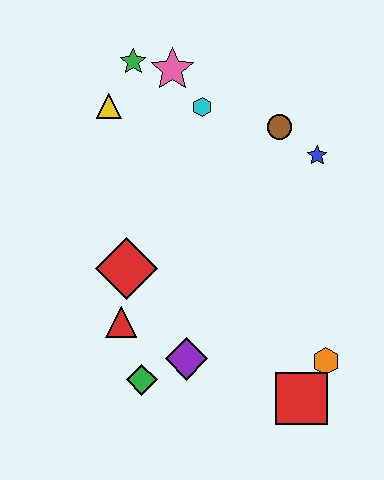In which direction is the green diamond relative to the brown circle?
The green diamond is below the brown circle.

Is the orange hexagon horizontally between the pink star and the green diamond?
No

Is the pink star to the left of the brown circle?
Yes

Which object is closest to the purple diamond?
The green diamond is closest to the purple diamond.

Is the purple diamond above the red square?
Yes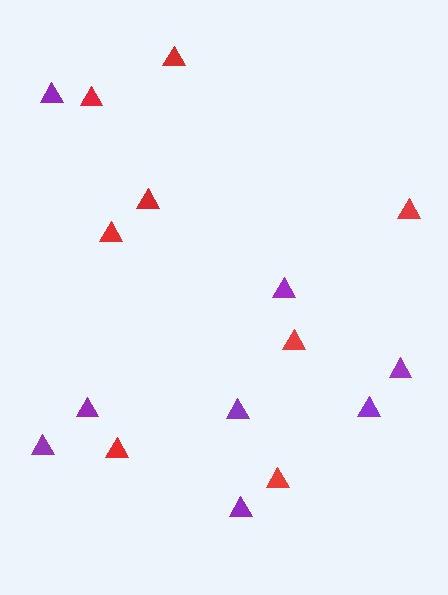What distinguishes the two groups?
There are 2 groups: one group of purple triangles (8) and one group of red triangles (8).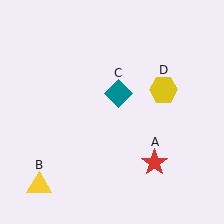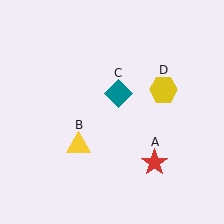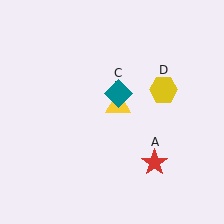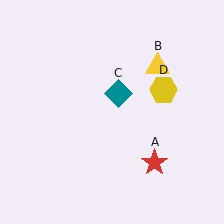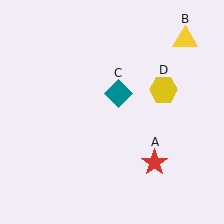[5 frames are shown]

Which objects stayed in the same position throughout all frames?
Red star (object A) and teal diamond (object C) and yellow hexagon (object D) remained stationary.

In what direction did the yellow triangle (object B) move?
The yellow triangle (object B) moved up and to the right.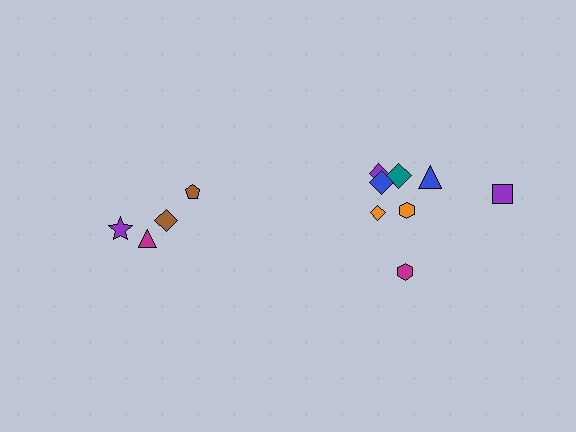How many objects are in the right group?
There are 8 objects.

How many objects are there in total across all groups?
There are 12 objects.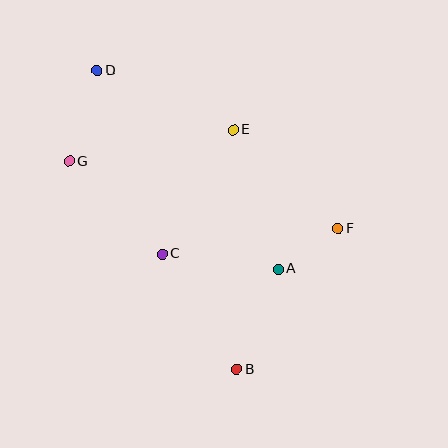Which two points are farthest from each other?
Points B and D are farthest from each other.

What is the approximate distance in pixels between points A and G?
The distance between A and G is approximately 235 pixels.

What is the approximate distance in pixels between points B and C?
The distance between B and C is approximately 137 pixels.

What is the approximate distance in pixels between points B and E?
The distance between B and E is approximately 239 pixels.